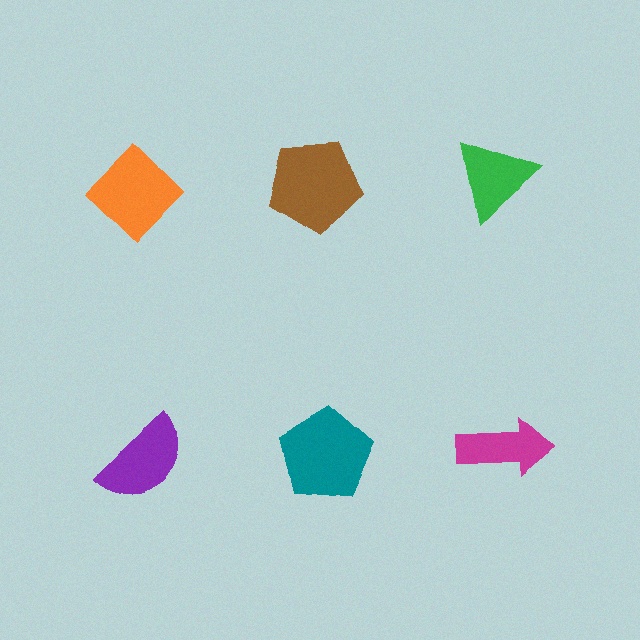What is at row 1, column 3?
A green triangle.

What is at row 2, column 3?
A magenta arrow.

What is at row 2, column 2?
A teal pentagon.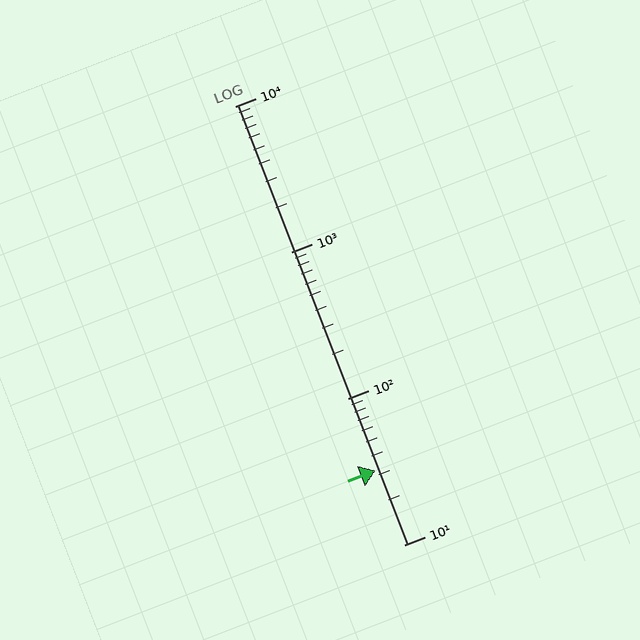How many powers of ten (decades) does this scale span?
The scale spans 3 decades, from 10 to 10000.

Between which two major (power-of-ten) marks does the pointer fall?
The pointer is between 10 and 100.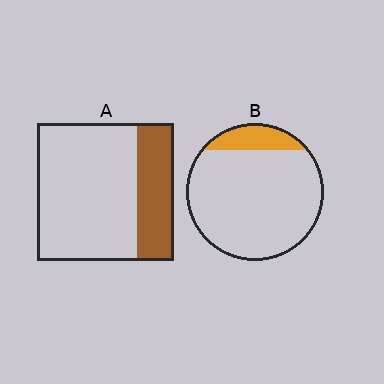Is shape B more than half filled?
No.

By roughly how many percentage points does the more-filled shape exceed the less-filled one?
By roughly 15 percentage points (A over B).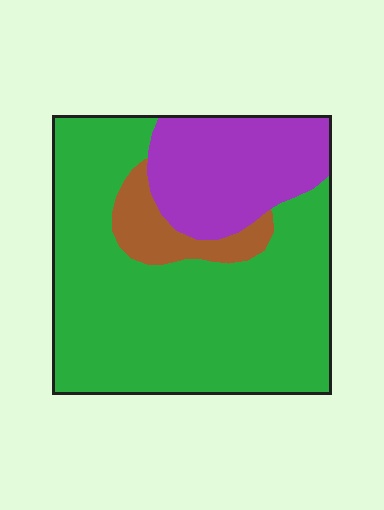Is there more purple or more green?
Green.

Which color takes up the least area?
Brown, at roughly 10%.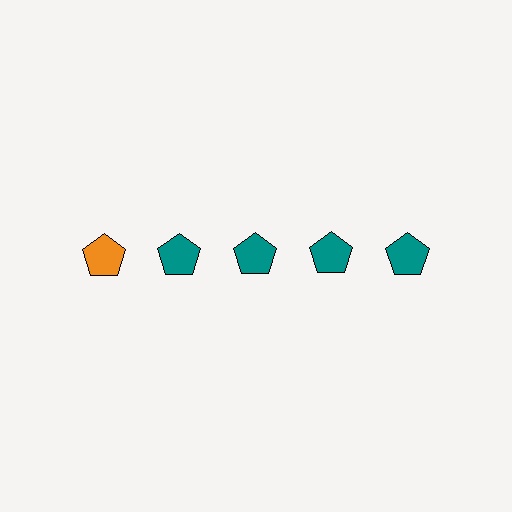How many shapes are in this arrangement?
There are 5 shapes arranged in a grid pattern.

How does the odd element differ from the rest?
It has a different color: orange instead of teal.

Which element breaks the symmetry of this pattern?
The orange pentagon in the top row, leftmost column breaks the symmetry. All other shapes are teal pentagons.